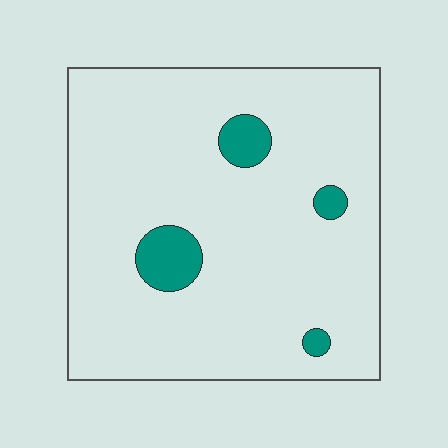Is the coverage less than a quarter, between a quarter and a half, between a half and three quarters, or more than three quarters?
Less than a quarter.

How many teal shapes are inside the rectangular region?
4.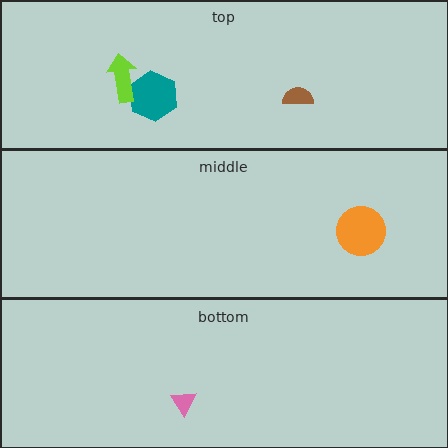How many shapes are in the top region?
3.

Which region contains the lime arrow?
The top region.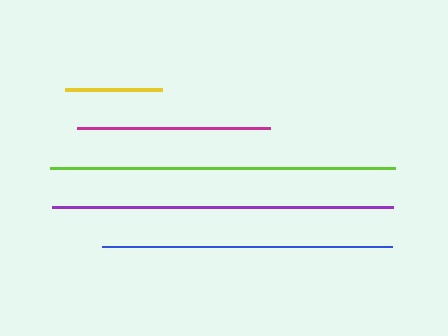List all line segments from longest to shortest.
From longest to shortest: lime, purple, blue, magenta, yellow.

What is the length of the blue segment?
The blue segment is approximately 290 pixels long.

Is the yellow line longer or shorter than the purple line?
The purple line is longer than the yellow line.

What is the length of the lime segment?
The lime segment is approximately 345 pixels long.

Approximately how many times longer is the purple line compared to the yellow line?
The purple line is approximately 3.5 times the length of the yellow line.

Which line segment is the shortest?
The yellow line is the shortest at approximately 97 pixels.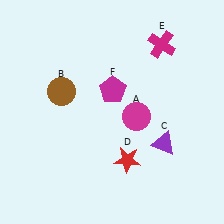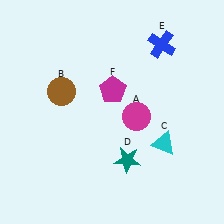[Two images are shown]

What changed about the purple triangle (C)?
In Image 1, C is purple. In Image 2, it changed to cyan.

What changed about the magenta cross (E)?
In Image 1, E is magenta. In Image 2, it changed to blue.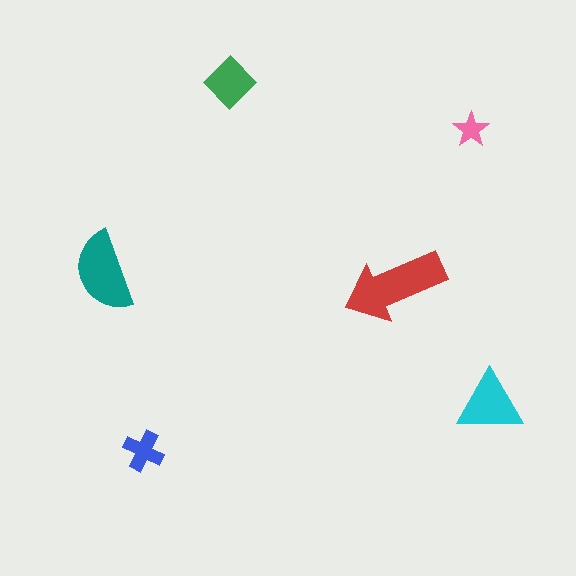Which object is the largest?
The red arrow.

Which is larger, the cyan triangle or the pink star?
The cyan triangle.